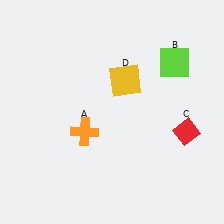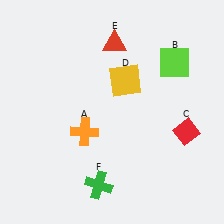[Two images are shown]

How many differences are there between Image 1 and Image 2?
There are 2 differences between the two images.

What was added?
A red triangle (E), a green cross (F) were added in Image 2.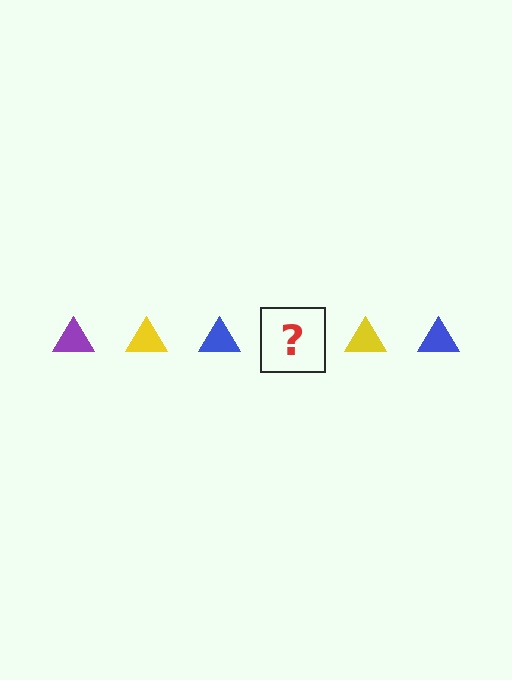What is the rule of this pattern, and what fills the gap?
The rule is that the pattern cycles through purple, yellow, blue triangles. The gap should be filled with a purple triangle.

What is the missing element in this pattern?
The missing element is a purple triangle.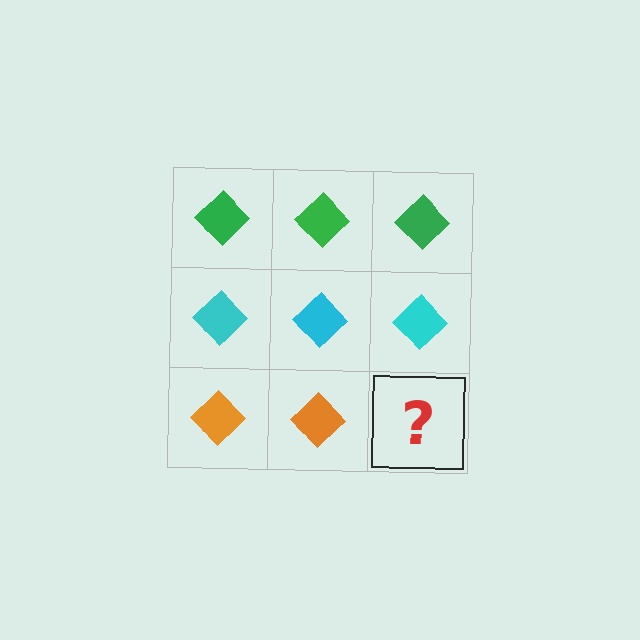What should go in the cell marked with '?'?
The missing cell should contain an orange diamond.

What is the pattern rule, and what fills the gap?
The rule is that each row has a consistent color. The gap should be filled with an orange diamond.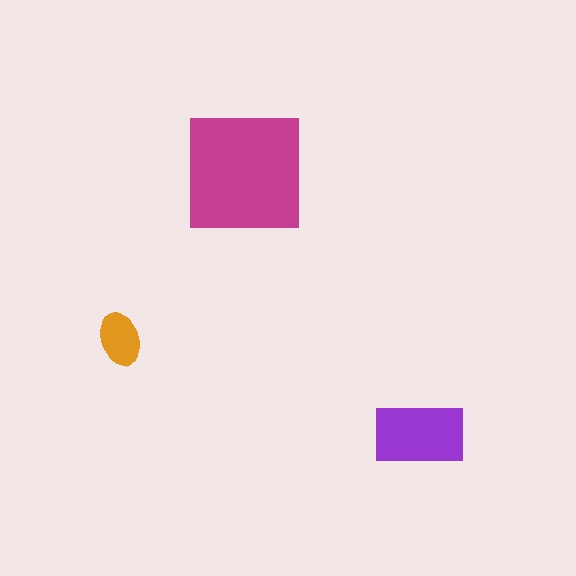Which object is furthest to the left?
The orange ellipse is leftmost.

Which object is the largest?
The magenta square.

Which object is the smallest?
The orange ellipse.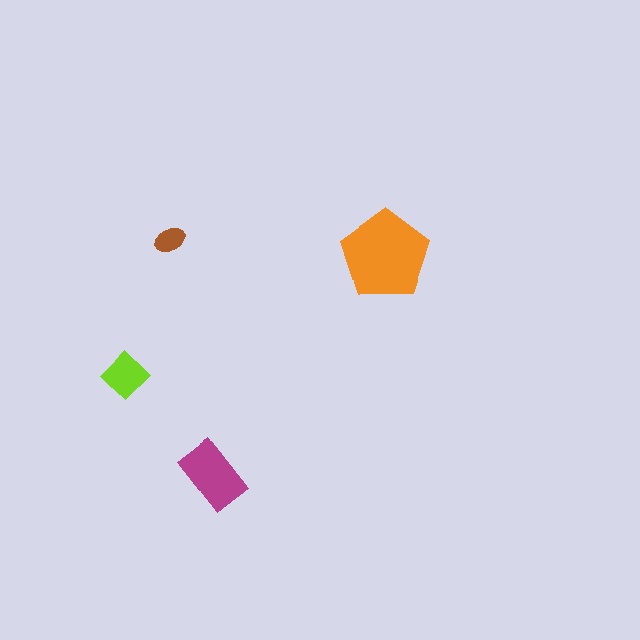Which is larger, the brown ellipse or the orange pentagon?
The orange pentagon.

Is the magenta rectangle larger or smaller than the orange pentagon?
Smaller.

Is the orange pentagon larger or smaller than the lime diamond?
Larger.